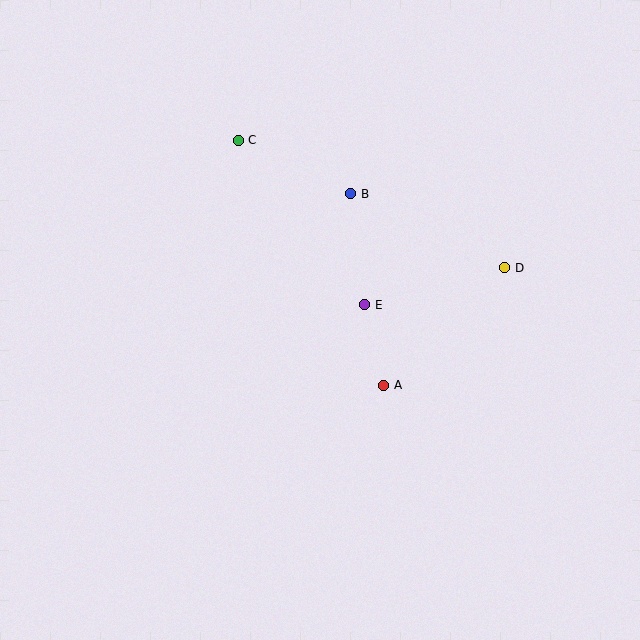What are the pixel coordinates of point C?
Point C is at (238, 140).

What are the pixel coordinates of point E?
Point E is at (365, 305).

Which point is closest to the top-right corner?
Point D is closest to the top-right corner.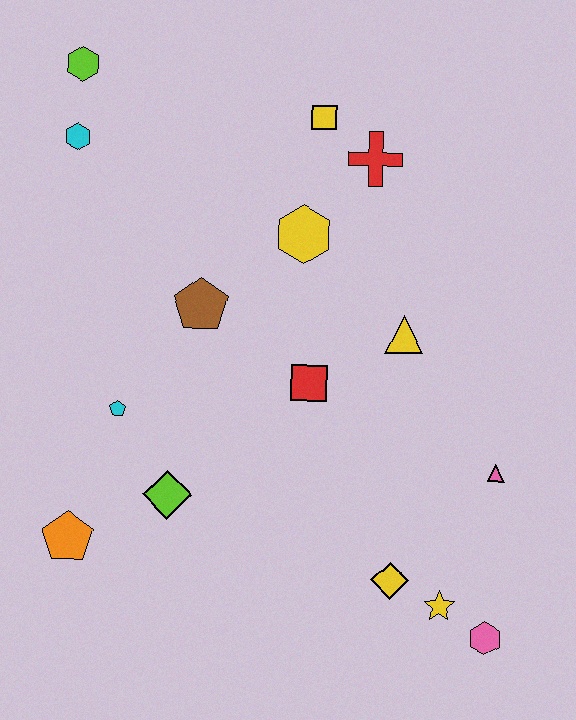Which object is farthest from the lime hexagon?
The pink hexagon is farthest from the lime hexagon.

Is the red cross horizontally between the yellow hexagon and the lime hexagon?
No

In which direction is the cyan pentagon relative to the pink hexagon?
The cyan pentagon is to the left of the pink hexagon.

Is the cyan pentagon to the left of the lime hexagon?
No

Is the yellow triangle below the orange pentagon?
No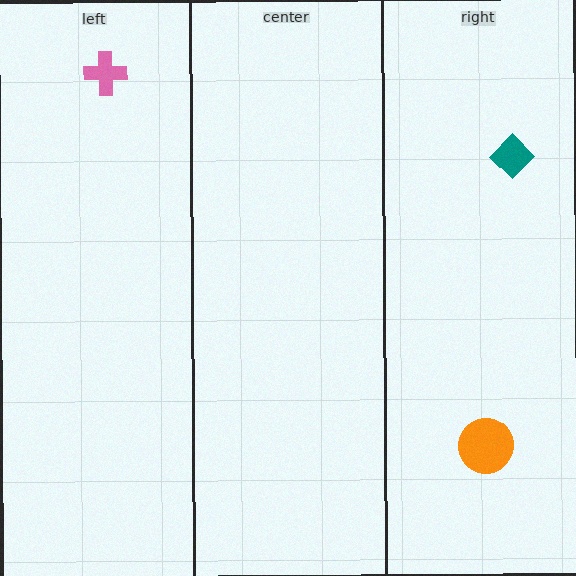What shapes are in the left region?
The pink cross.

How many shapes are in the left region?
1.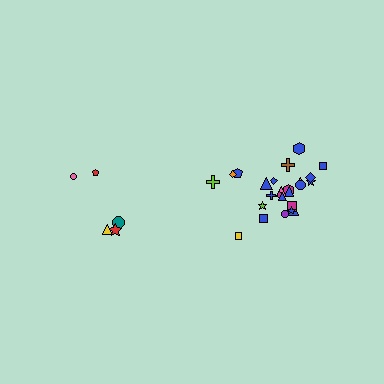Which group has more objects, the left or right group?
The right group.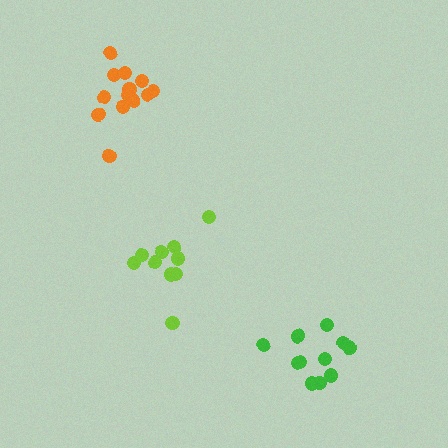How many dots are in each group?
Group 1: 10 dots, Group 2: 12 dots, Group 3: 13 dots (35 total).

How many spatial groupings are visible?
There are 3 spatial groupings.